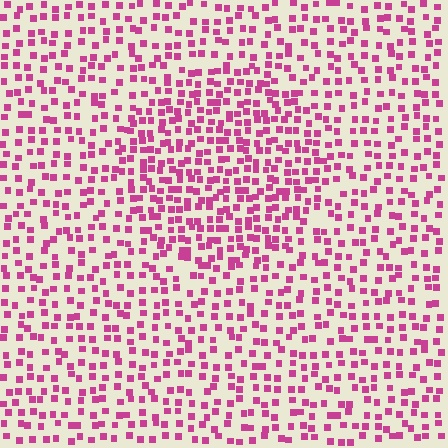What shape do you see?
I see a circle.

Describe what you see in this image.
The image contains small magenta elements arranged at two different densities. A circle-shaped region is visible where the elements are more densely packed than the surrounding area.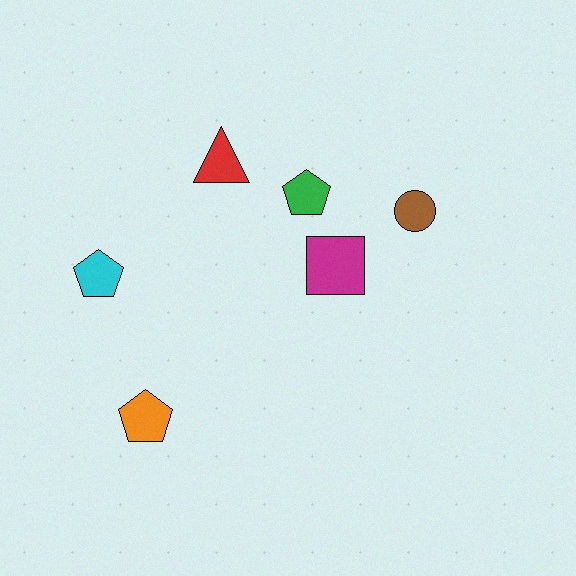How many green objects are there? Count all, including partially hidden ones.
There is 1 green object.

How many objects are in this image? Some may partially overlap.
There are 6 objects.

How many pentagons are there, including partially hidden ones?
There are 3 pentagons.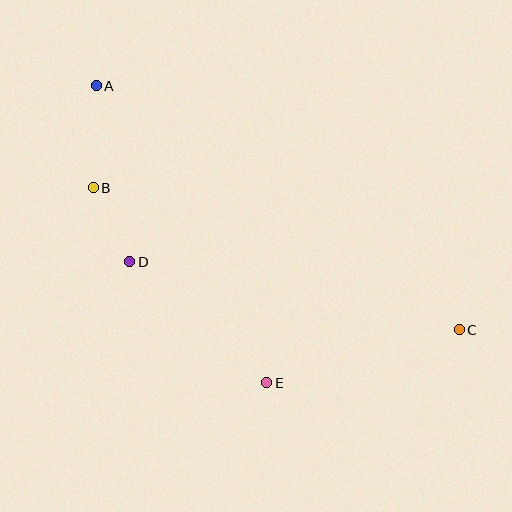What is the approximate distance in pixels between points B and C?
The distance between B and C is approximately 392 pixels.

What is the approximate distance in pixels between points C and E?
The distance between C and E is approximately 200 pixels.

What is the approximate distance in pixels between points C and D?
The distance between C and D is approximately 336 pixels.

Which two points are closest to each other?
Points B and D are closest to each other.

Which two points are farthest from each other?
Points A and C are farthest from each other.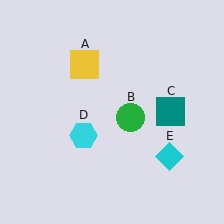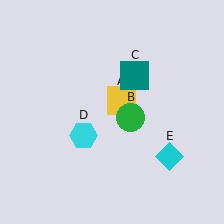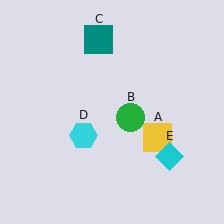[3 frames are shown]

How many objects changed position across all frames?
2 objects changed position: yellow square (object A), teal square (object C).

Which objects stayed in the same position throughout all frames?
Green circle (object B) and cyan hexagon (object D) and cyan diamond (object E) remained stationary.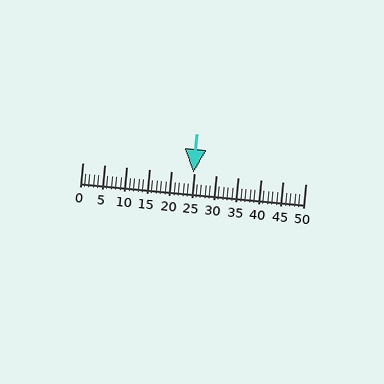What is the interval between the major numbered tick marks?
The major tick marks are spaced 5 units apart.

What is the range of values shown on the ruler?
The ruler shows values from 0 to 50.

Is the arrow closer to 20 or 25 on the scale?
The arrow is closer to 25.